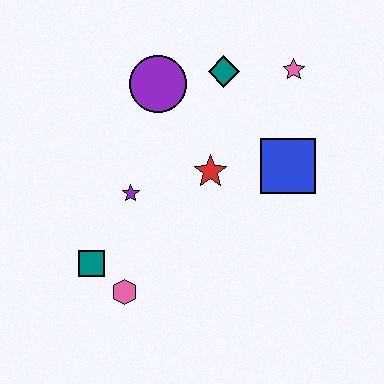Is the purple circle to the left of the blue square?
Yes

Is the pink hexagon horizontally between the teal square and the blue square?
Yes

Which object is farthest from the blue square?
The teal square is farthest from the blue square.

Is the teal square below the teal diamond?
Yes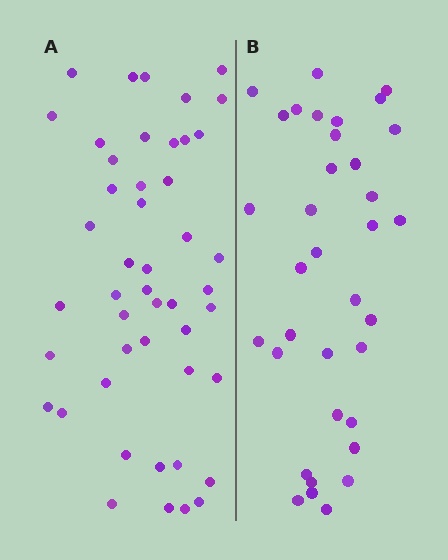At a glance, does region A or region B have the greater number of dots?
Region A (the left region) has more dots.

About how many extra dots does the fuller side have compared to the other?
Region A has roughly 12 or so more dots than region B.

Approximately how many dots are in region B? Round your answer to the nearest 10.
About 40 dots. (The exact count is 35, which rounds to 40.)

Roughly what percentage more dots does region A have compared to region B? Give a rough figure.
About 35% more.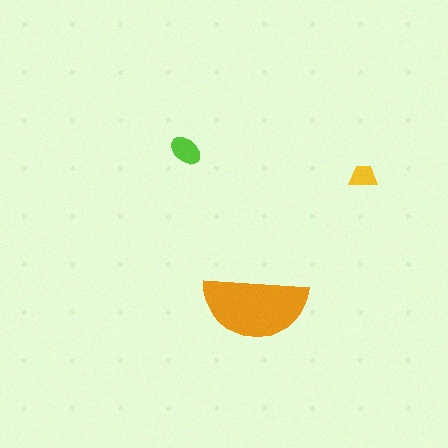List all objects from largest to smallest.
The orange semicircle, the lime ellipse, the yellow trapezoid.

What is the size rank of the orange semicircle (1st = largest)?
1st.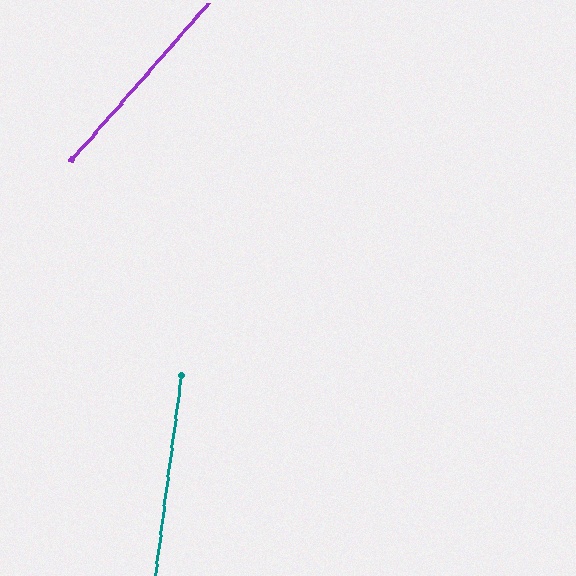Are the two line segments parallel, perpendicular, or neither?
Neither parallel nor perpendicular — they differ by about 33°.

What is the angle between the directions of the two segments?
Approximately 33 degrees.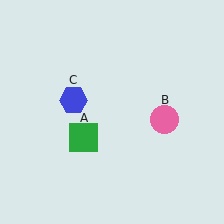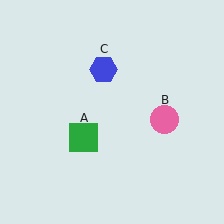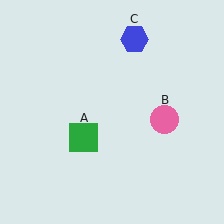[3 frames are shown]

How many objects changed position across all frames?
1 object changed position: blue hexagon (object C).